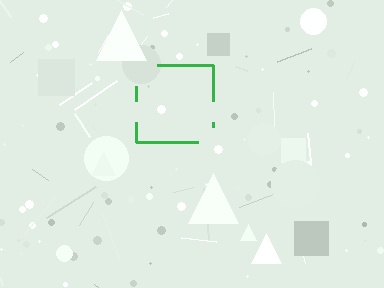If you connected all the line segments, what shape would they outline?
They would outline a square.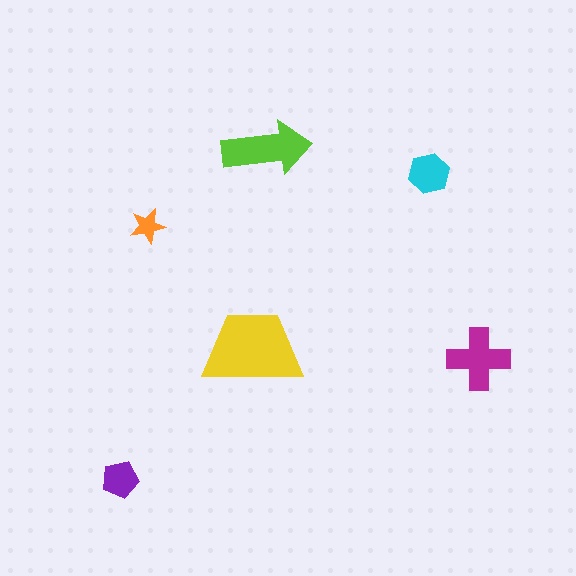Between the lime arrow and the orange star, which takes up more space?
The lime arrow.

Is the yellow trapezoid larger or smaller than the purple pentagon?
Larger.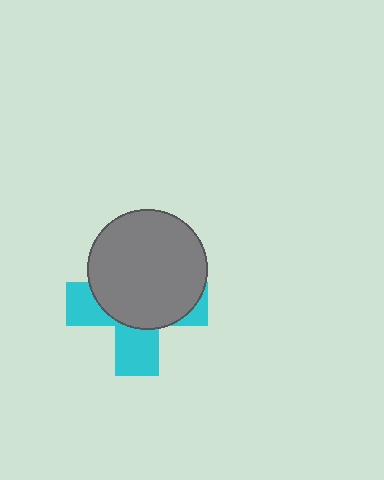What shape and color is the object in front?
The object in front is a gray circle.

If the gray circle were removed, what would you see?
You would see the complete cyan cross.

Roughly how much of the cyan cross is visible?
A small part of it is visible (roughly 39%).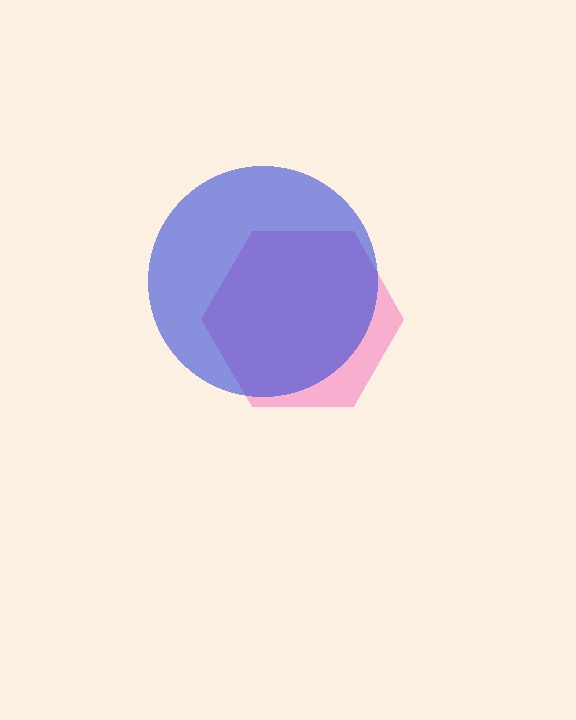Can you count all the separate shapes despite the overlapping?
Yes, there are 2 separate shapes.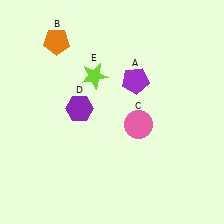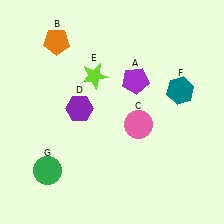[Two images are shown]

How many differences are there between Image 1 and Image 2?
There are 2 differences between the two images.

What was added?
A teal hexagon (F), a green circle (G) were added in Image 2.